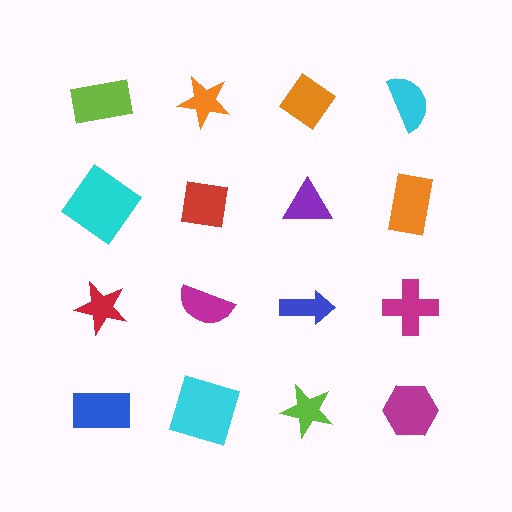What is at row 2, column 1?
A cyan diamond.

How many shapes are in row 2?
4 shapes.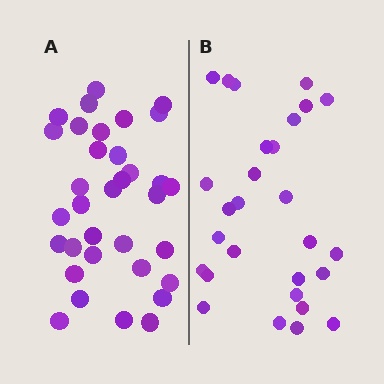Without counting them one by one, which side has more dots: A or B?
Region A (the left region) has more dots.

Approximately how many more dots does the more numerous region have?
Region A has about 6 more dots than region B.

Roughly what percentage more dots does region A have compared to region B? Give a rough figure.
About 20% more.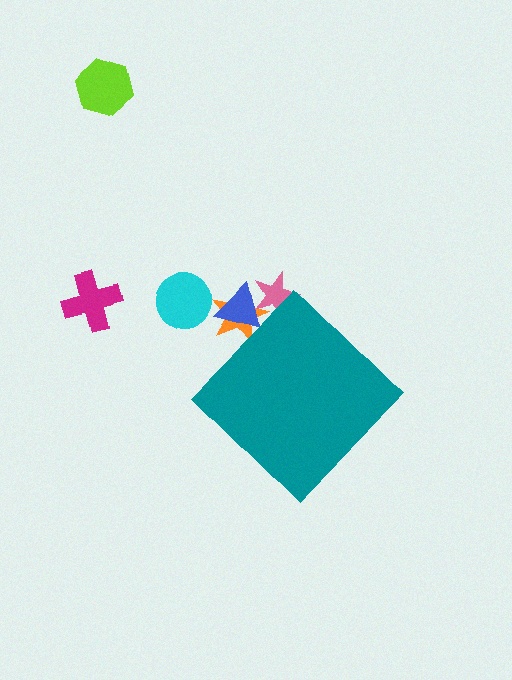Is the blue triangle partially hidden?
Yes, the blue triangle is partially hidden behind the teal diamond.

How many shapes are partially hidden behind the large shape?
3 shapes are partially hidden.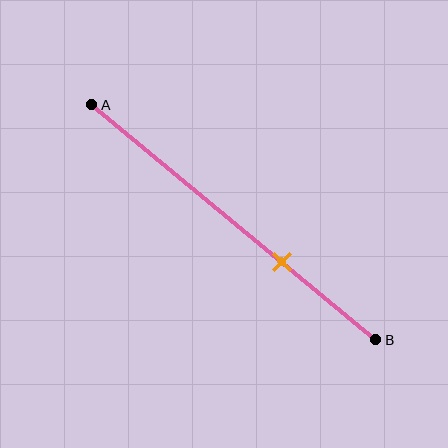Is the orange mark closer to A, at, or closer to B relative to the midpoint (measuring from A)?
The orange mark is closer to point B than the midpoint of segment AB.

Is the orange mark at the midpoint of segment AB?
No, the mark is at about 65% from A, not at the 50% midpoint.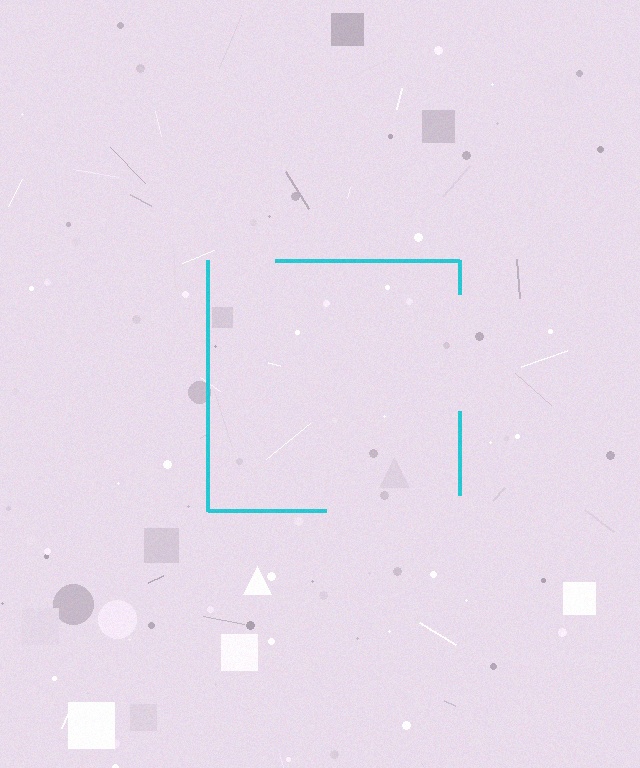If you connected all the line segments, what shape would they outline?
They would outline a square.